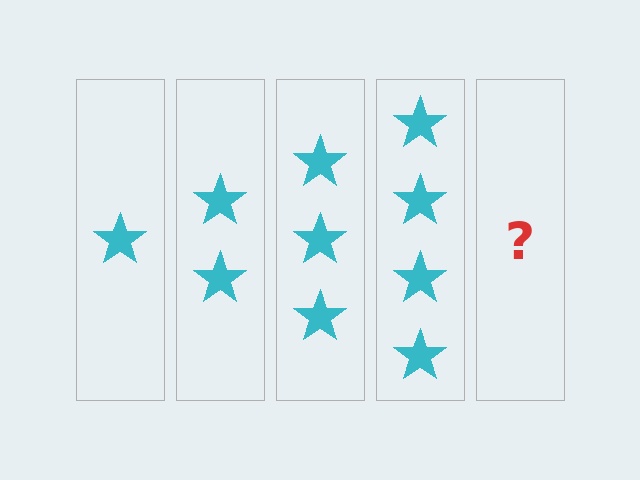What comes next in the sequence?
The next element should be 5 stars.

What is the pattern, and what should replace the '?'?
The pattern is that each step adds one more star. The '?' should be 5 stars.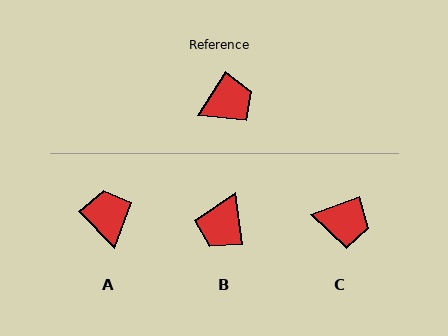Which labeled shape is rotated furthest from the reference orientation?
B, about 140 degrees away.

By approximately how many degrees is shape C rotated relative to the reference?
Approximately 38 degrees clockwise.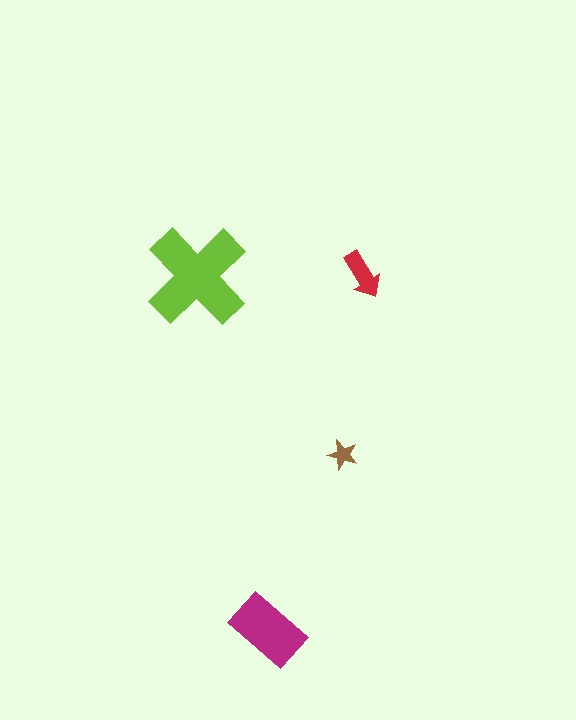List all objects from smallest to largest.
The brown star, the red arrow, the magenta rectangle, the lime cross.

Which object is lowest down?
The magenta rectangle is bottommost.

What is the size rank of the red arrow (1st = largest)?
3rd.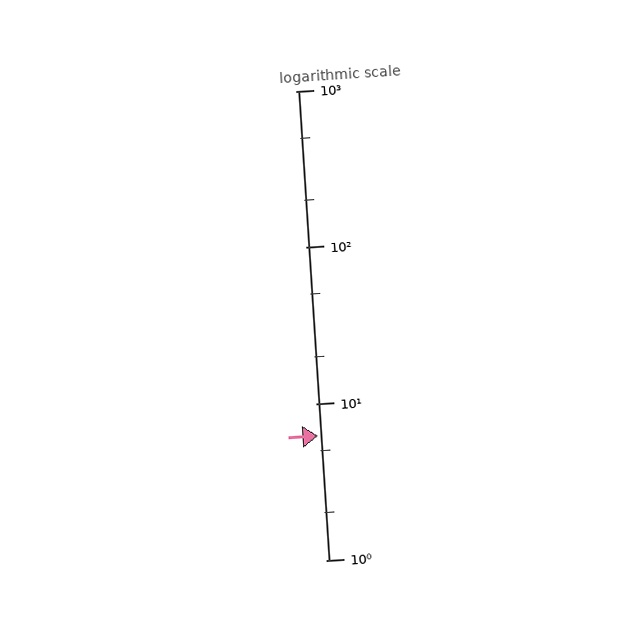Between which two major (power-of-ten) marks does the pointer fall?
The pointer is between 1 and 10.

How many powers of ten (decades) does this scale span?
The scale spans 3 decades, from 1 to 1000.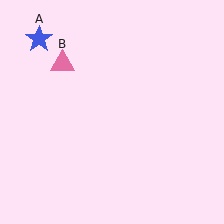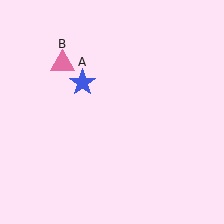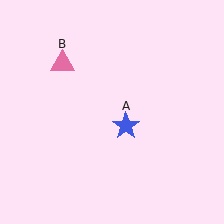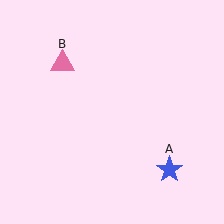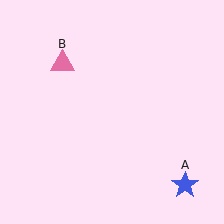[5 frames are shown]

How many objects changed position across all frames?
1 object changed position: blue star (object A).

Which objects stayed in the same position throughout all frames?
Pink triangle (object B) remained stationary.